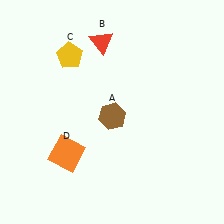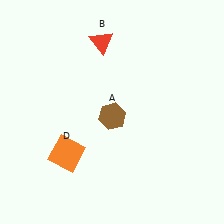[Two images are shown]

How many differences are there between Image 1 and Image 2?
There is 1 difference between the two images.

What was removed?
The yellow pentagon (C) was removed in Image 2.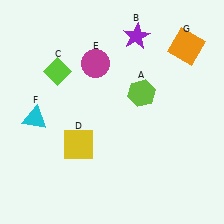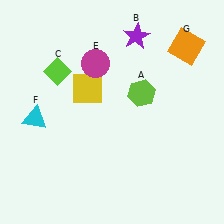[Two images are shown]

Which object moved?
The yellow square (D) moved up.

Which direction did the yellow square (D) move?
The yellow square (D) moved up.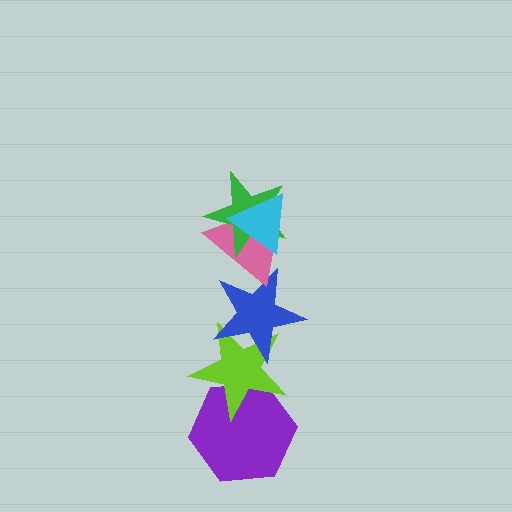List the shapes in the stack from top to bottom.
From top to bottom: the cyan triangle, the green star, the pink triangle, the blue star, the lime star, the purple hexagon.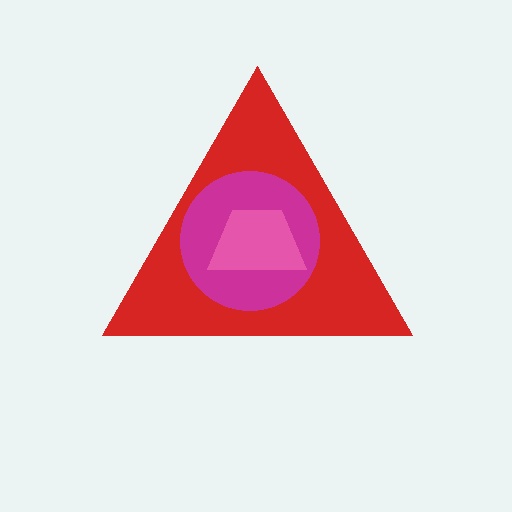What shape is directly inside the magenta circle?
The pink trapezoid.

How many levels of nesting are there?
3.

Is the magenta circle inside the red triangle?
Yes.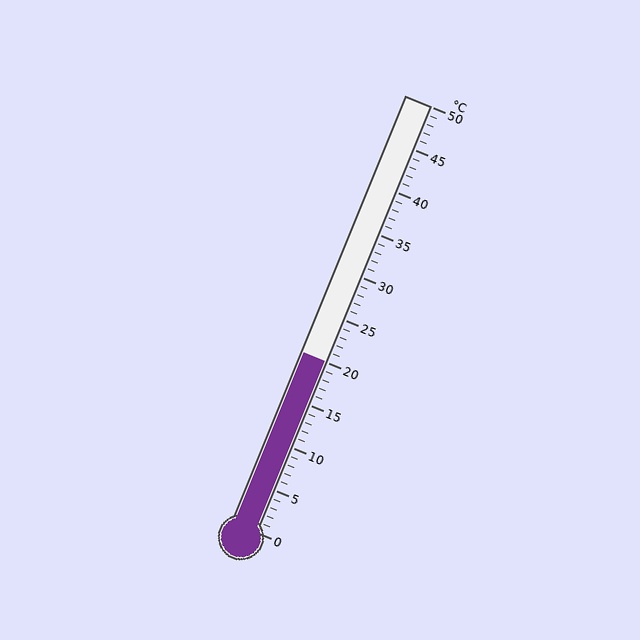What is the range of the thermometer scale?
The thermometer scale ranges from 0°C to 50°C.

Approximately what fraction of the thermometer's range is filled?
The thermometer is filled to approximately 40% of its range.